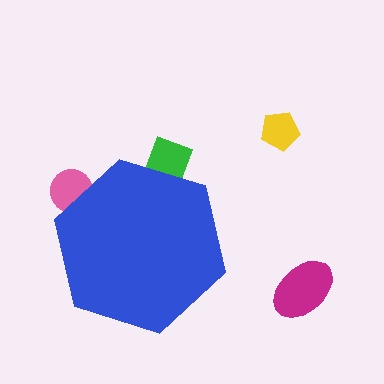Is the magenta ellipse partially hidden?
No, the magenta ellipse is fully visible.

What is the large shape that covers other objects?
A blue hexagon.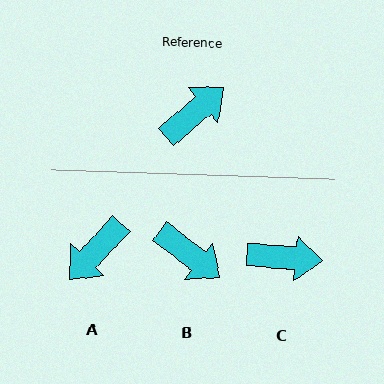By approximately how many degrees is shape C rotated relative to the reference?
Approximately 45 degrees clockwise.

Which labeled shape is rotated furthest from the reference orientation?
A, about 174 degrees away.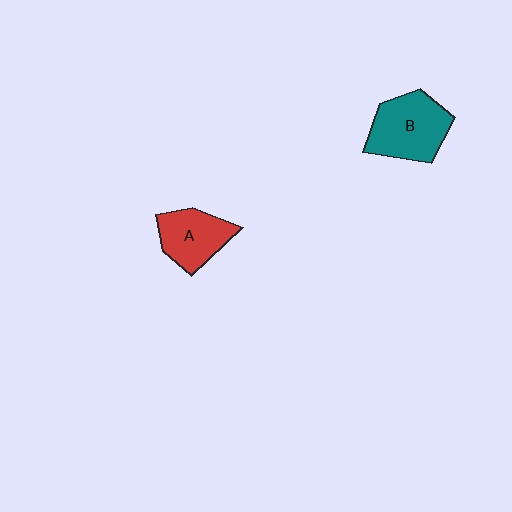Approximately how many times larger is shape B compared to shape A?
Approximately 1.3 times.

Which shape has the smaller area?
Shape A (red).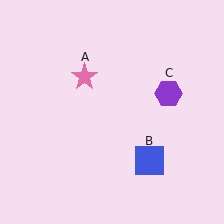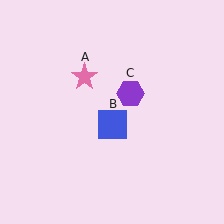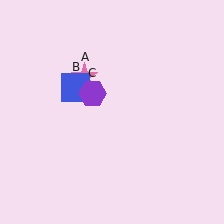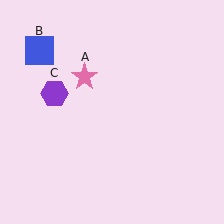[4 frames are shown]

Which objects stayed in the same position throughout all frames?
Pink star (object A) remained stationary.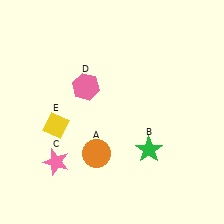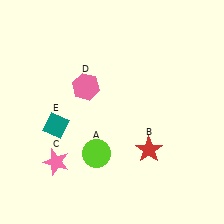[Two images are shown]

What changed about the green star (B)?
In Image 1, B is green. In Image 2, it changed to red.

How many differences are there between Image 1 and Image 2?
There are 3 differences between the two images.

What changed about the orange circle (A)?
In Image 1, A is orange. In Image 2, it changed to lime.